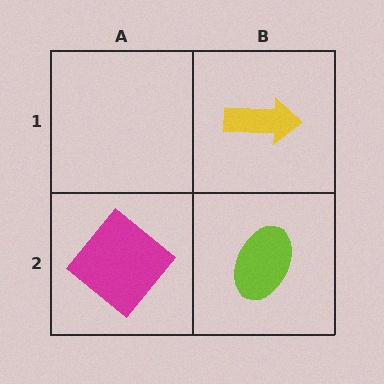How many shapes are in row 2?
2 shapes.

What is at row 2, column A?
A magenta diamond.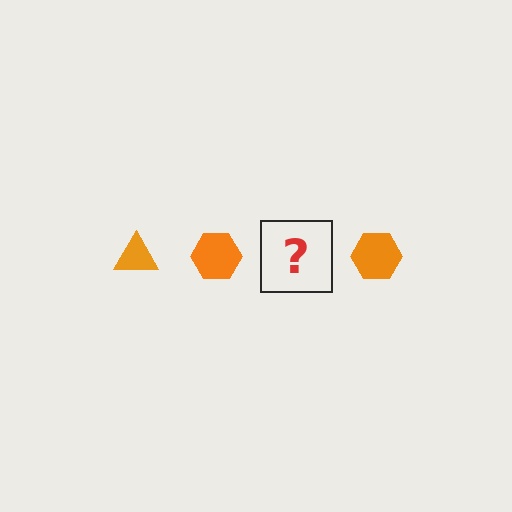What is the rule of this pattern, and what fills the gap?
The rule is that the pattern cycles through triangle, hexagon shapes in orange. The gap should be filled with an orange triangle.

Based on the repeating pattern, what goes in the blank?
The blank should be an orange triangle.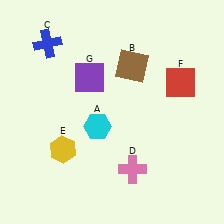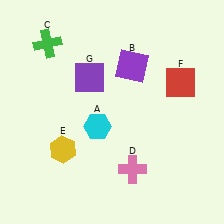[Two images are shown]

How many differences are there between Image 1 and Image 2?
There are 2 differences between the two images.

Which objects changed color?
B changed from brown to purple. C changed from blue to green.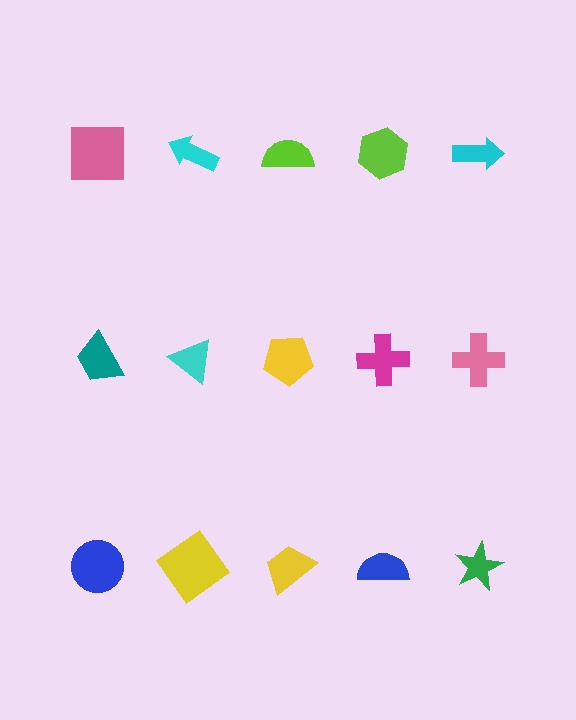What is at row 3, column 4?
A blue semicircle.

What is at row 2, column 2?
A cyan triangle.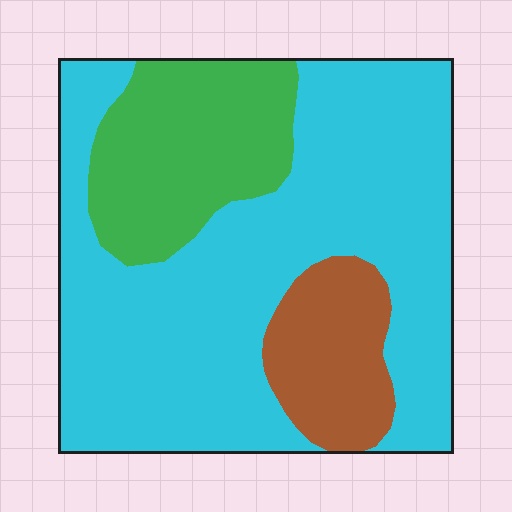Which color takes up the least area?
Brown, at roughly 15%.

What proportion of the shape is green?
Green covers about 20% of the shape.